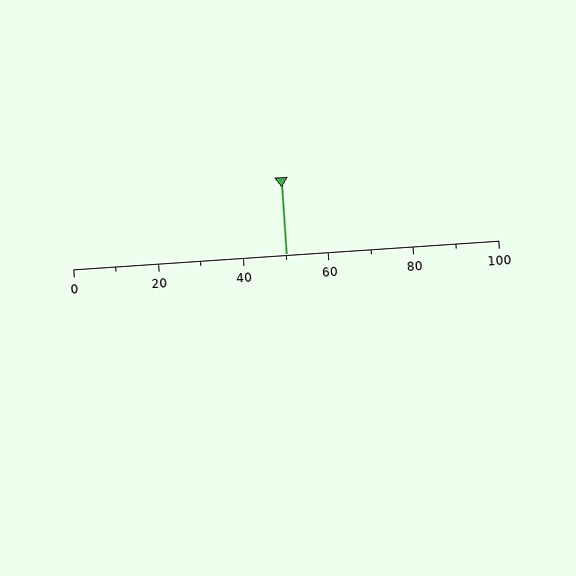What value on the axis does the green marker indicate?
The marker indicates approximately 50.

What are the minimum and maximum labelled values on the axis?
The axis runs from 0 to 100.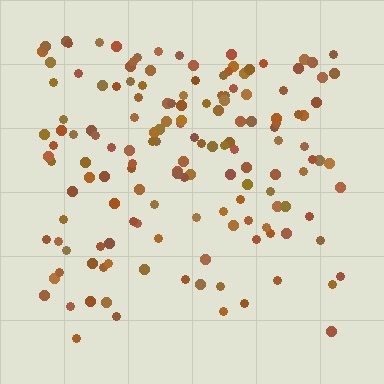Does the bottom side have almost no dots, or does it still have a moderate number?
Still a moderate number, just noticeably fewer than the top.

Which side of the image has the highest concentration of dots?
The top.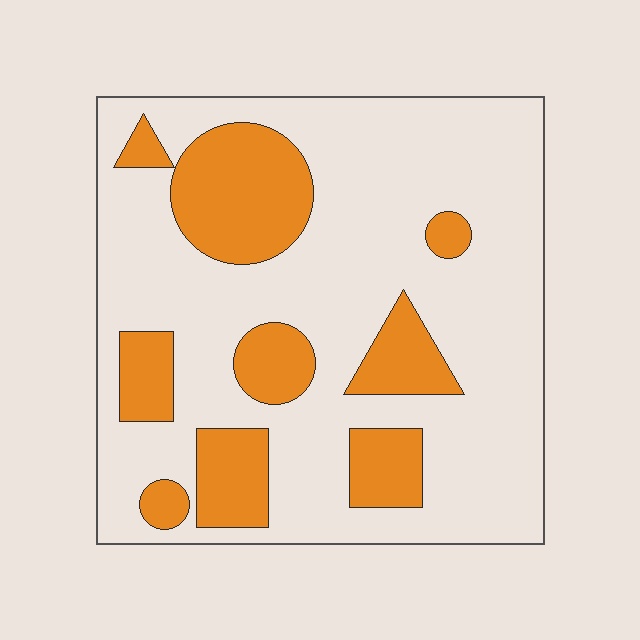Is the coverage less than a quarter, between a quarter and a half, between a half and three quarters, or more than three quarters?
Between a quarter and a half.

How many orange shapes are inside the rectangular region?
9.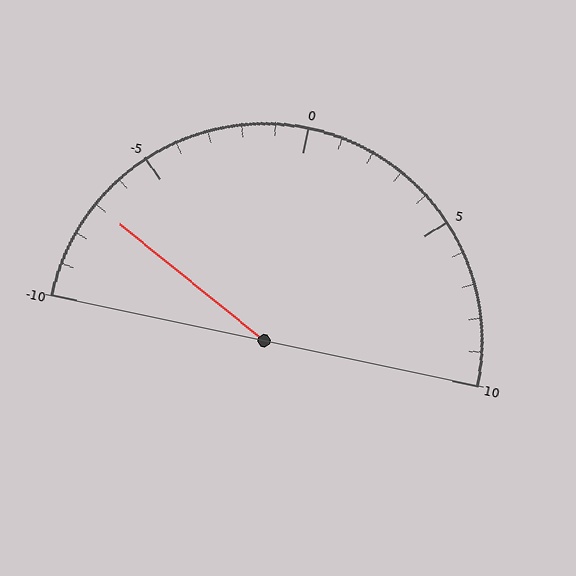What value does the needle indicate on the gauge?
The needle indicates approximately -7.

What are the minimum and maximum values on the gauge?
The gauge ranges from -10 to 10.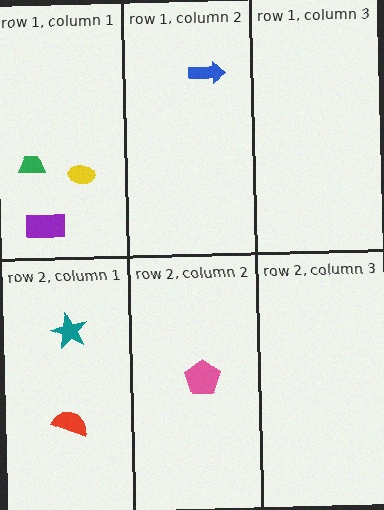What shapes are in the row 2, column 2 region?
The pink pentagon.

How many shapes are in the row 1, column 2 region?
1.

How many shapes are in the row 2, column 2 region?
1.